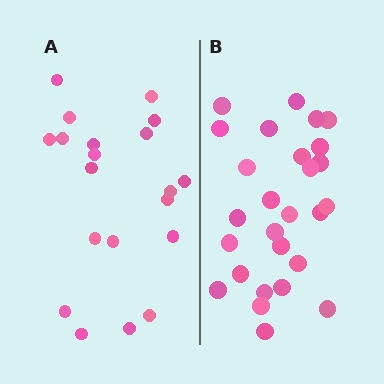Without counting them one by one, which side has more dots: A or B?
Region B (the right region) has more dots.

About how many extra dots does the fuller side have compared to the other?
Region B has roughly 8 or so more dots than region A.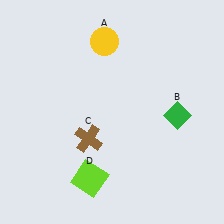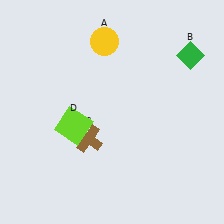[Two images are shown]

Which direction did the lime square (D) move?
The lime square (D) moved up.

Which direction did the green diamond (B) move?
The green diamond (B) moved up.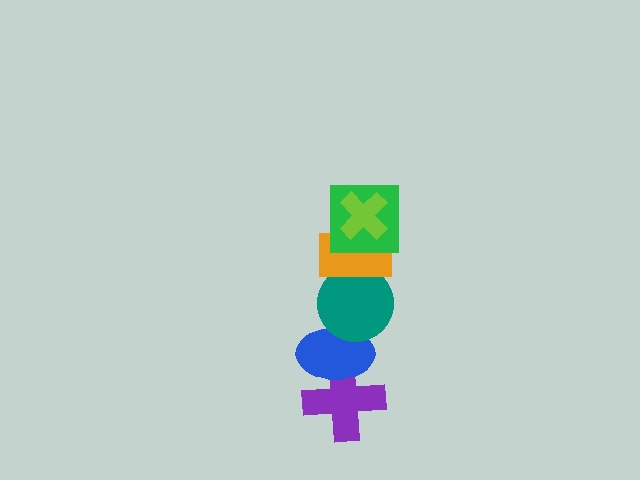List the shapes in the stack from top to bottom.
From top to bottom: the lime cross, the green square, the orange rectangle, the teal circle, the blue ellipse, the purple cross.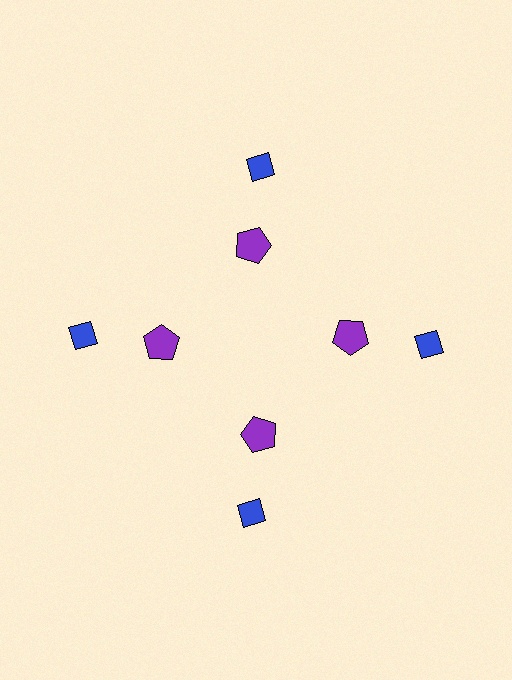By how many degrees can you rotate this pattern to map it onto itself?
The pattern maps onto itself every 90 degrees of rotation.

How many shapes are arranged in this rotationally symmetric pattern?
There are 8 shapes, arranged in 4 groups of 2.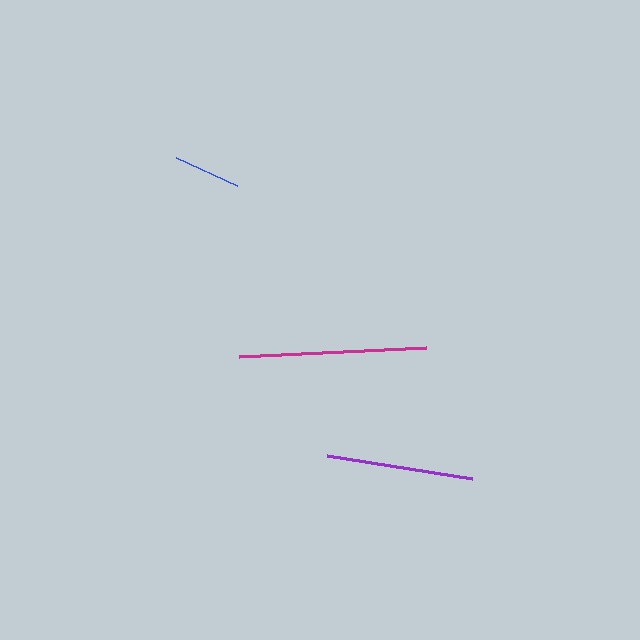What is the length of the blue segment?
The blue segment is approximately 68 pixels long.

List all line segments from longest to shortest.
From longest to shortest: magenta, purple, blue.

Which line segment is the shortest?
The blue line is the shortest at approximately 68 pixels.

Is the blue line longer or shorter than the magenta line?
The magenta line is longer than the blue line.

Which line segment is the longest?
The magenta line is the longest at approximately 188 pixels.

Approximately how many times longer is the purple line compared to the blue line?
The purple line is approximately 2.2 times the length of the blue line.